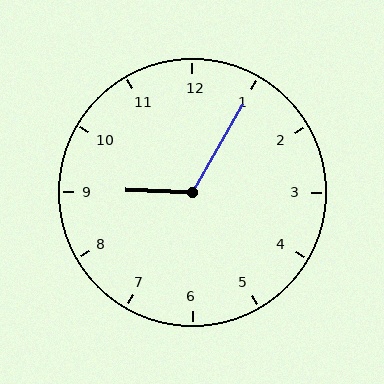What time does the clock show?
9:05.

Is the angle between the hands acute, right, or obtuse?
It is obtuse.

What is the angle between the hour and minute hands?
Approximately 118 degrees.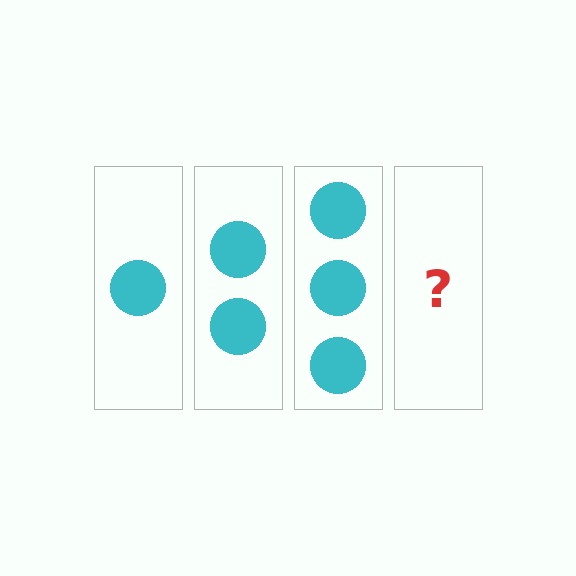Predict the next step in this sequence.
The next step is 4 circles.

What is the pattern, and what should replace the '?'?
The pattern is that each step adds one more circle. The '?' should be 4 circles.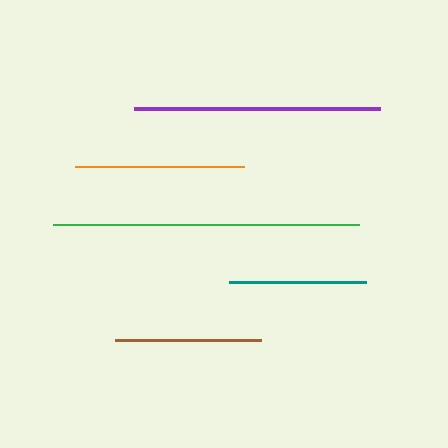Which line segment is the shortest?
The teal line is the shortest at approximately 138 pixels.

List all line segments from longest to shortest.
From longest to shortest: green, purple, orange, brown, teal.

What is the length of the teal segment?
The teal segment is approximately 138 pixels long.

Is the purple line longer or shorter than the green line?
The green line is longer than the purple line.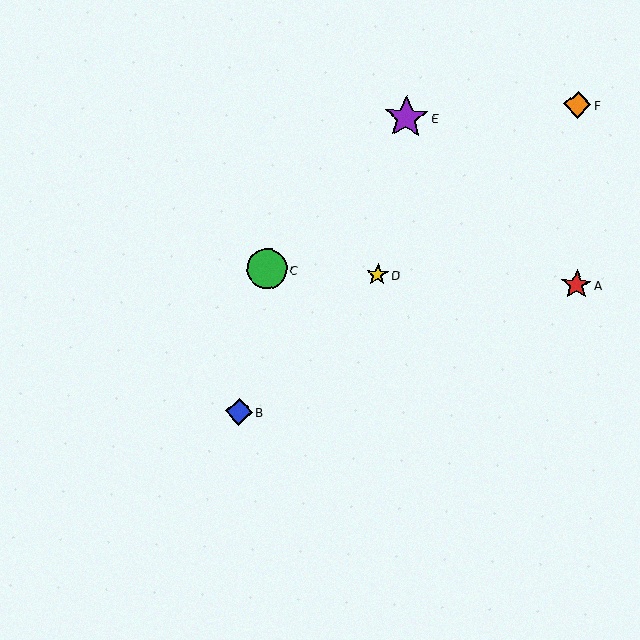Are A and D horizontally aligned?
Yes, both are at y≈285.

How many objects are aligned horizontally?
3 objects (A, C, D) are aligned horizontally.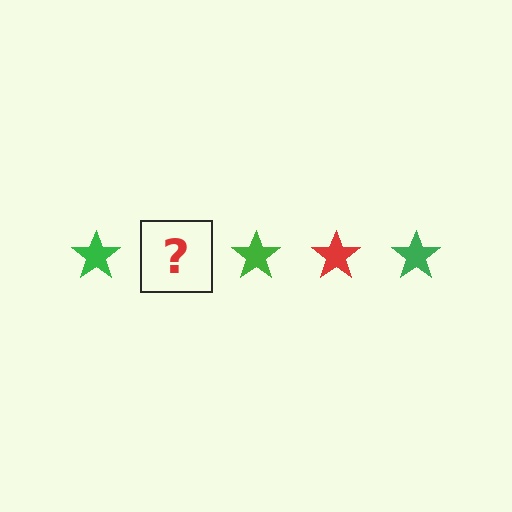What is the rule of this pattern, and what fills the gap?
The rule is that the pattern cycles through green, red stars. The gap should be filled with a red star.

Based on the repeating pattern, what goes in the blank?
The blank should be a red star.